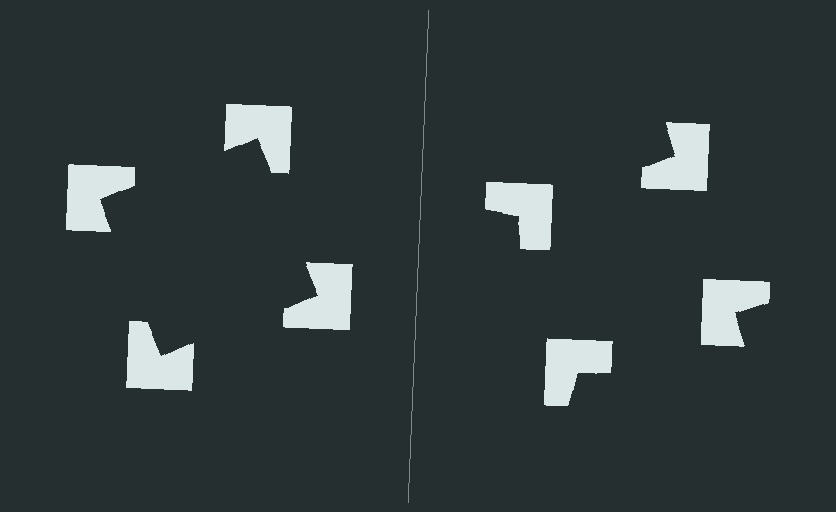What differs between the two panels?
The notched squares are positioned identically on both sides; only the wedge orientations differ. On the left they align to a square; on the right they are misaligned.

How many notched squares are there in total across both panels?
8 — 4 on each side.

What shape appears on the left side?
An illusory square.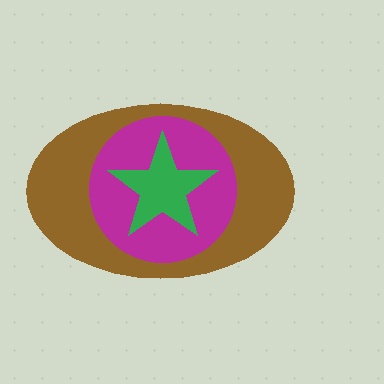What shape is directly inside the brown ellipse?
The magenta circle.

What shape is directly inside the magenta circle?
The green star.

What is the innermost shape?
The green star.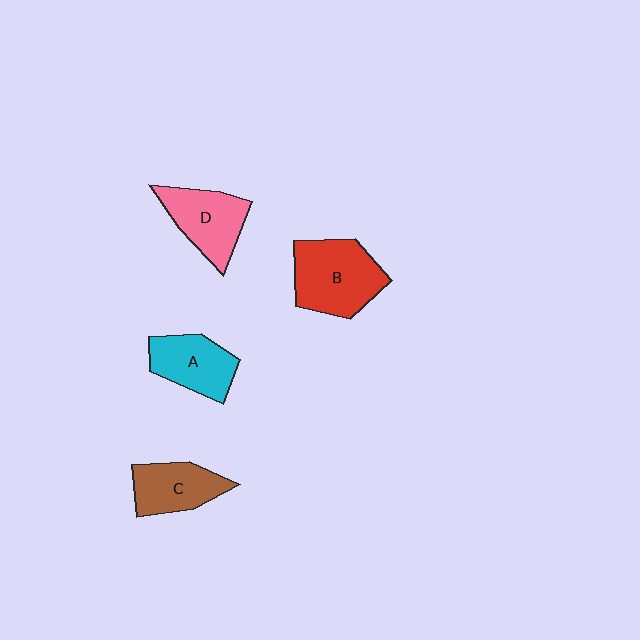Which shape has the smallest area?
Shape C (brown).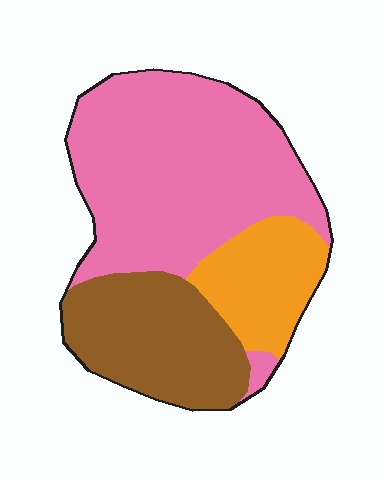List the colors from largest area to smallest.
From largest to smallest: pink, brown, orange.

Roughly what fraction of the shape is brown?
Brown takes up about one quarter (1/4) of the shape.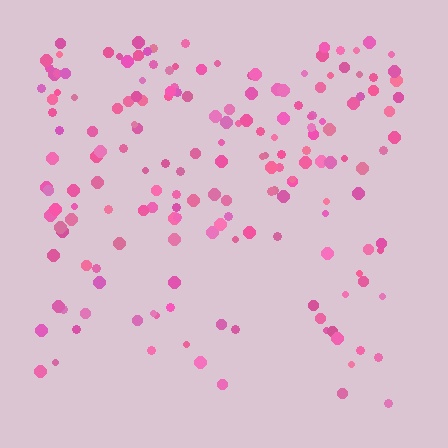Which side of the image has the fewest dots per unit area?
The bottom.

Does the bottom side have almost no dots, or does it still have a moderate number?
Still a moderate number, just noticeably fewer than the top.